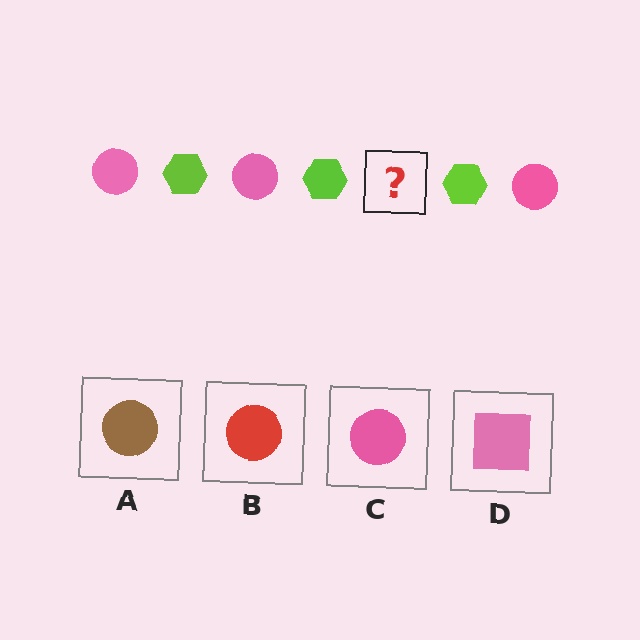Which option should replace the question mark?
Option C.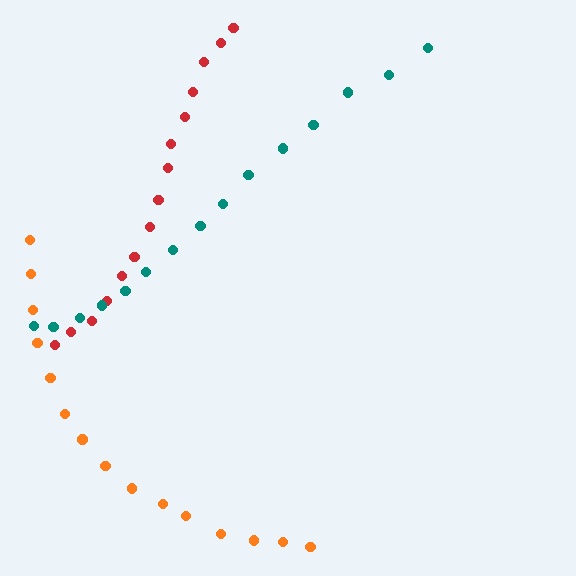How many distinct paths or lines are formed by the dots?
There are 3 distinct paths.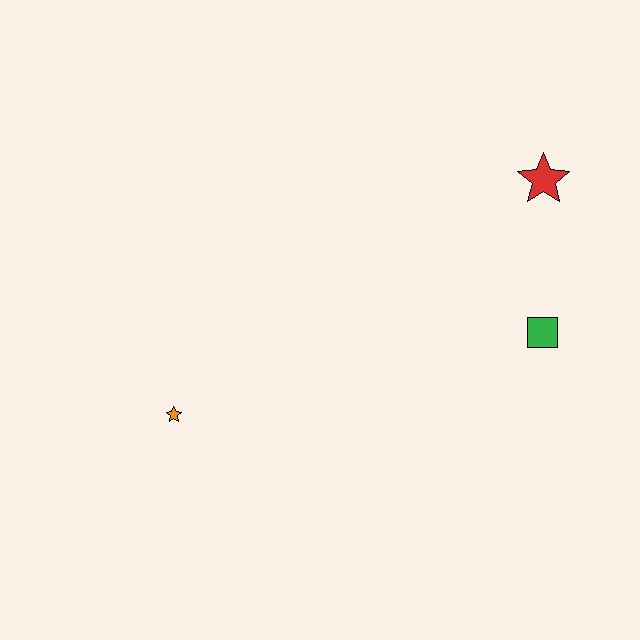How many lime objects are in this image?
There are no lime objects.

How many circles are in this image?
There are no circles.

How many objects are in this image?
There are 3 objects.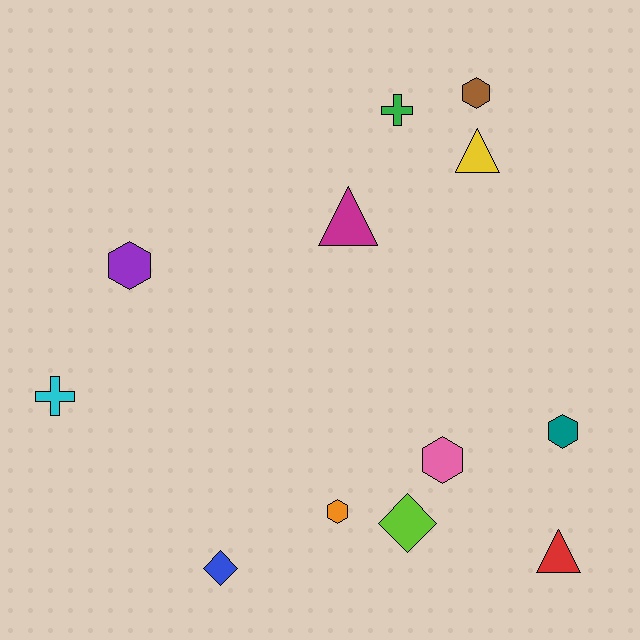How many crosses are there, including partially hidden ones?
There are 2 crosses.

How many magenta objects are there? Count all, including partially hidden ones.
There is 1 magenta object.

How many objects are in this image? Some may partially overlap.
There are 12 objects.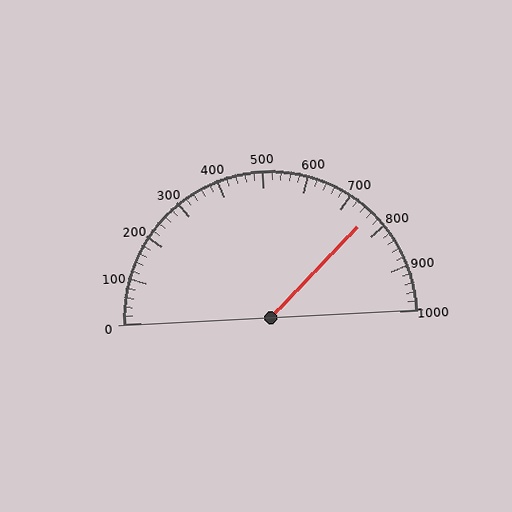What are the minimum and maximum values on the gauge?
The gauge ranges from 0 to 1000.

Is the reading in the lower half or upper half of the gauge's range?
The reading is in the upper half of the range (0 to 1000).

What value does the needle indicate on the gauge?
The needle indicates approximately 760.